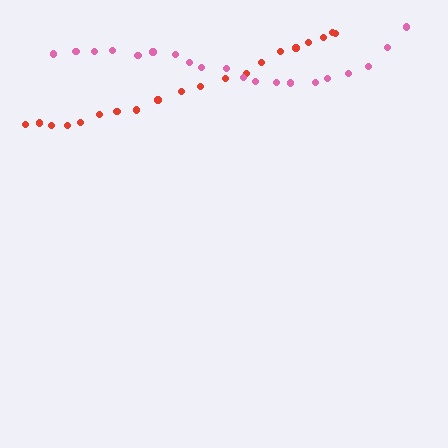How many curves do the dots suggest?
There are 2 distinct paths.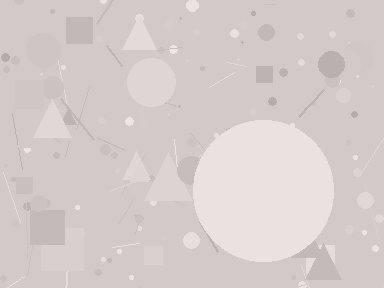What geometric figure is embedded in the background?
A circle is embedded in the background.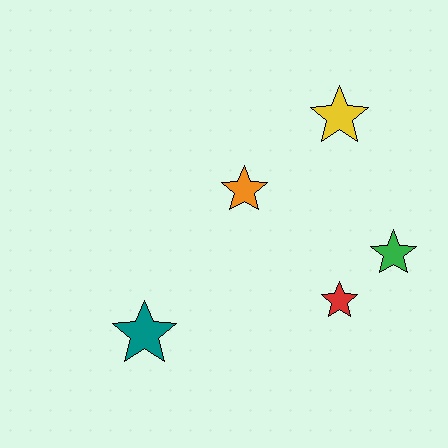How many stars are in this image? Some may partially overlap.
There are 5 stars.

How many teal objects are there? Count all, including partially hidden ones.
There is 1 teal object.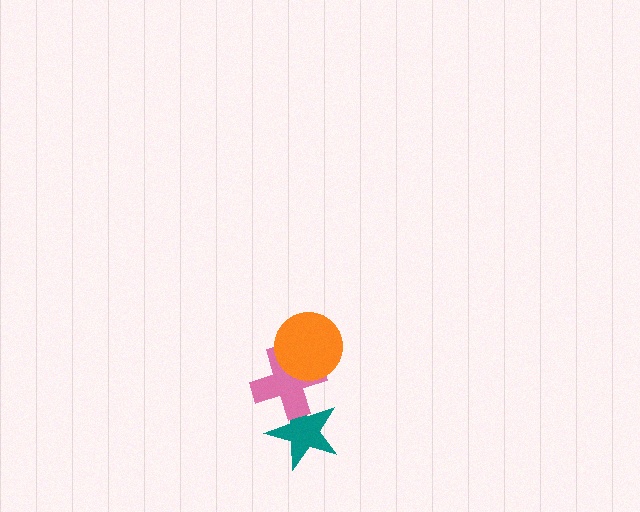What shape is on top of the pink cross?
The orange circle is on top of the pink cross.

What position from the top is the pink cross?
The pink cross is 2nd from the top.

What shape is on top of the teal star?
The pink cross is on top of the teal star.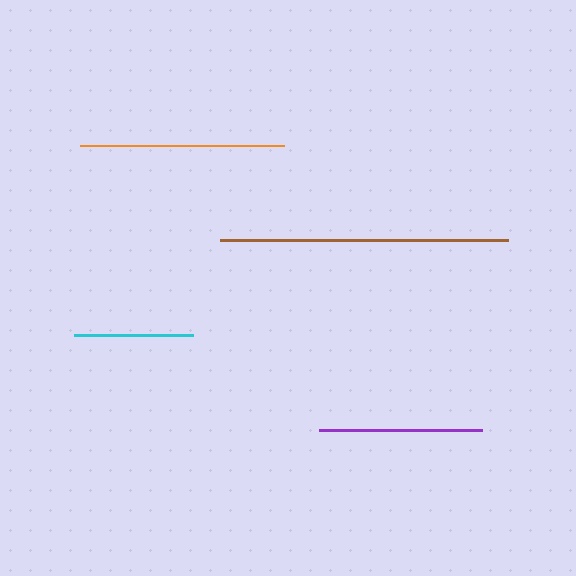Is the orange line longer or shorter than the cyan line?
The orange line is longer than the cyan line.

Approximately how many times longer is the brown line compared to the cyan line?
The brown line is approximately 2.4 times the length of the cyan line.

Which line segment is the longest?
The brown line is the longest at approximately 288 pixels.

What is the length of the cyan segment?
The cyan segment is approximately 119 pixels long.